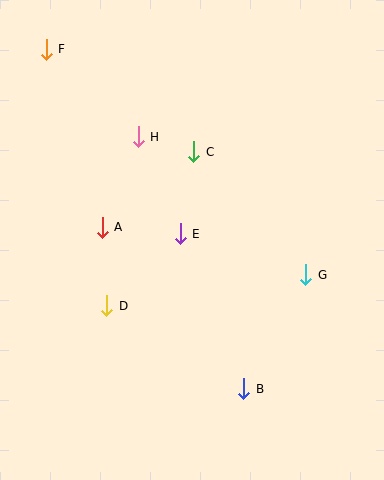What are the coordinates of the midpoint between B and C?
The midpoint between B and C is at (219, 270).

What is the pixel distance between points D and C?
The distance between D and C is 177 pixels.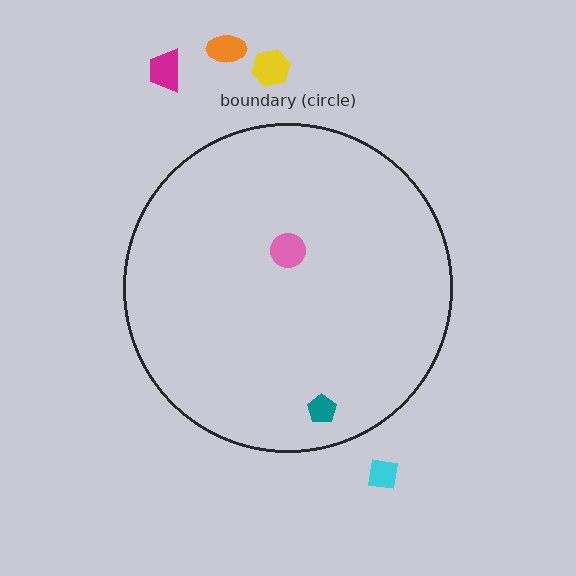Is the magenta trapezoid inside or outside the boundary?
Outside.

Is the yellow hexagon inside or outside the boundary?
Outside.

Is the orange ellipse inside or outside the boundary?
Outside.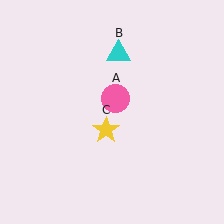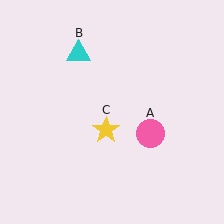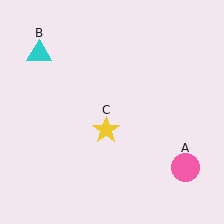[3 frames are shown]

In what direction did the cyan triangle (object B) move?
The cyan triangle (object B) moved left.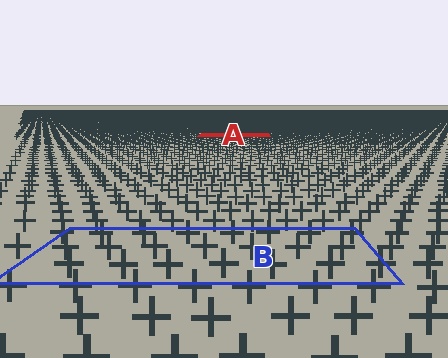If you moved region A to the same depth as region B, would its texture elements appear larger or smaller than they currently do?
They would appear larger. At a closer depth, the same texture elements are projected at a bigger on-screen size.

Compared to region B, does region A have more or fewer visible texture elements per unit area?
Region A has more texture elements per unit area — they are packed more densely because it is farther away.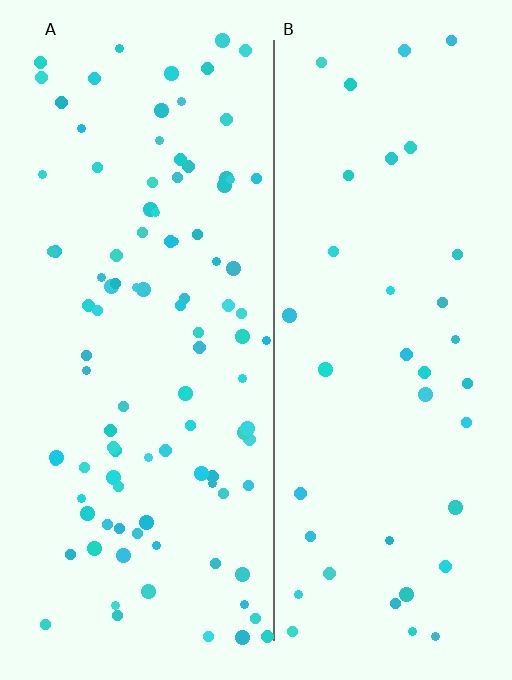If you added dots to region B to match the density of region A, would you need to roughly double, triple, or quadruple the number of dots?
Approximately triple.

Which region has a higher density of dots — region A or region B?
A (the left).